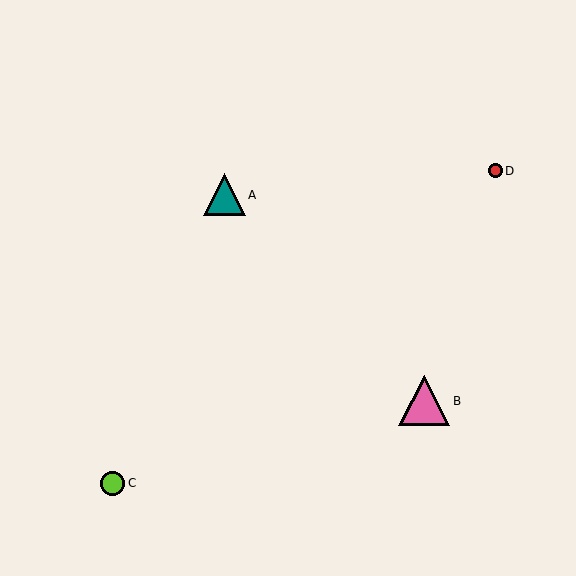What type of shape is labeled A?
Shape A is a teal triangle.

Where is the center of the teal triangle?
The center of the teal triangle is at (225, 195).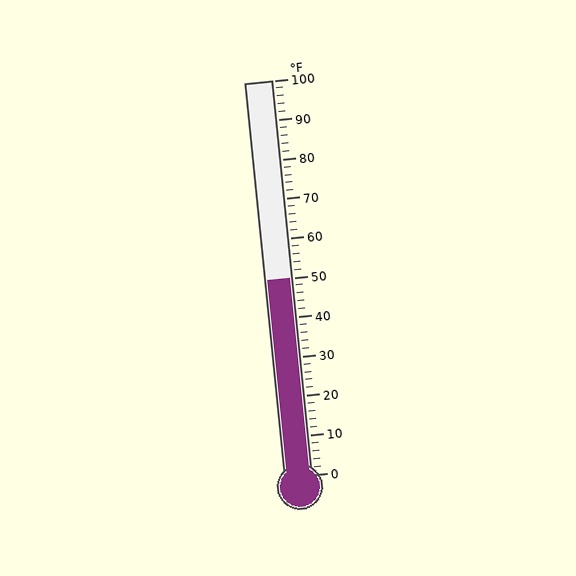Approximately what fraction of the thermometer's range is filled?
The thermometer is filled to approximately 50% of its range.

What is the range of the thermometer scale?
The thermometer scale ranges from 0°F to 100°F.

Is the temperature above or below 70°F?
The temperature is below 70°F.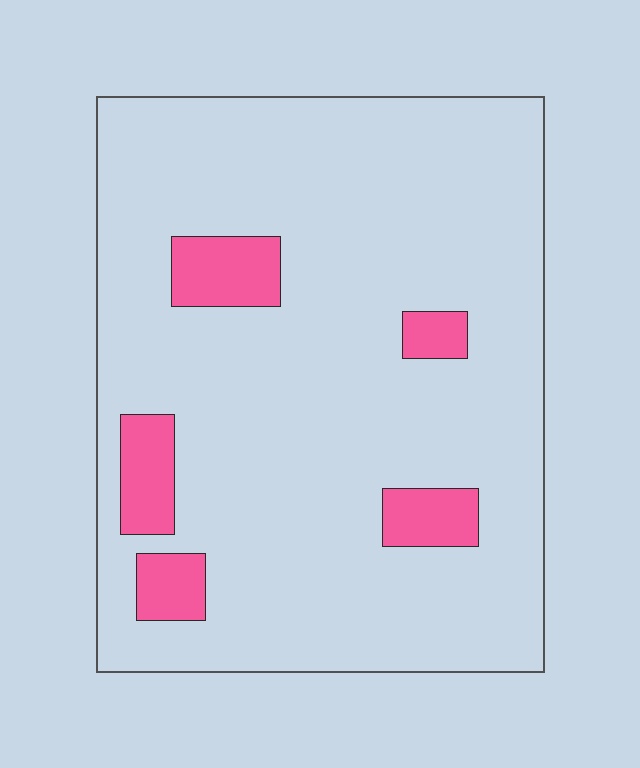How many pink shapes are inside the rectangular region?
5.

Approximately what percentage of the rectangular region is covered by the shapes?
Approximately 10%.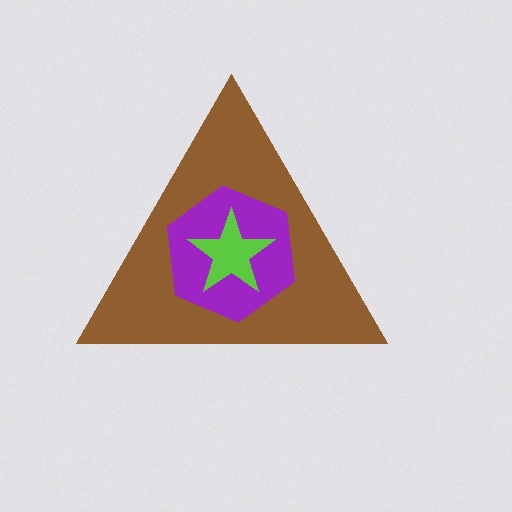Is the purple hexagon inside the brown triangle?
Yes.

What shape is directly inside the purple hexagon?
The lime star.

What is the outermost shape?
The brown triangle.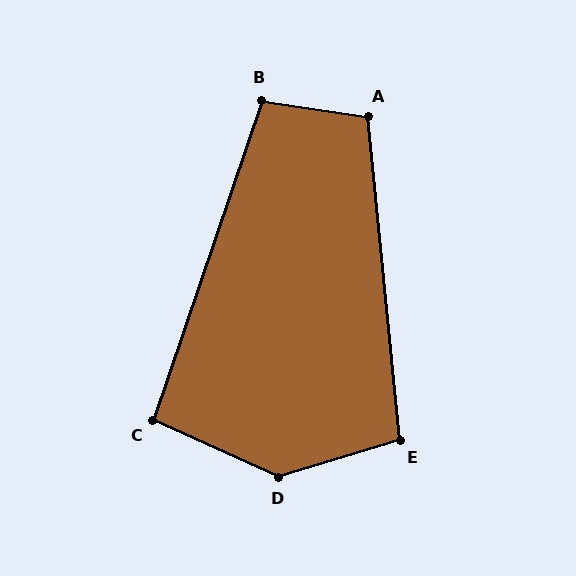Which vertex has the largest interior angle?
D, at approximately 139 degrees.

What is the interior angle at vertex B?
Approximately 100 degrees (obtuse).